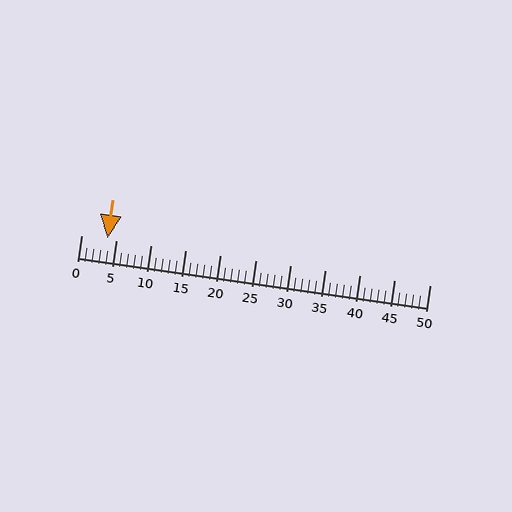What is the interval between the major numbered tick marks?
The major tick marks are spaced 5 units apart.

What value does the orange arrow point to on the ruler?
The orange arrow points to approximately 4.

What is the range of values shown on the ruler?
The ruler shows values from 0 to 50.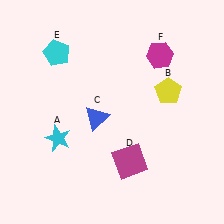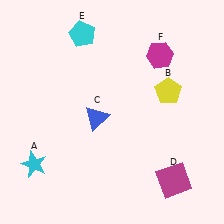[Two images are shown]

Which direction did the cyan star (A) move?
The cyan star (A) moved down.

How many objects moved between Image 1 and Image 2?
3 objects moved between the two images.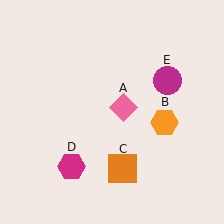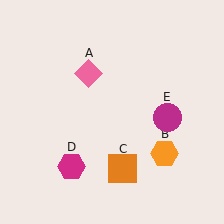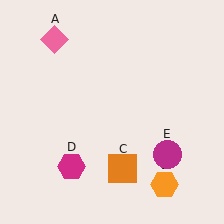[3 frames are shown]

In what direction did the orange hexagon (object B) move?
The orange hexagon (object B) moved down.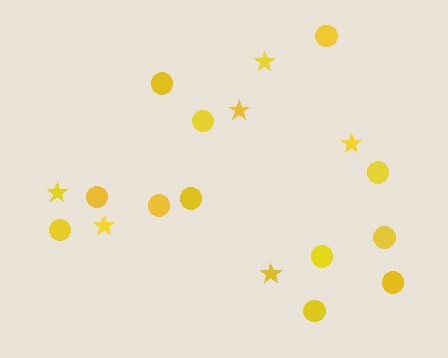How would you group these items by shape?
There are 2 groups: one group of circles (12) and one group of stars (6).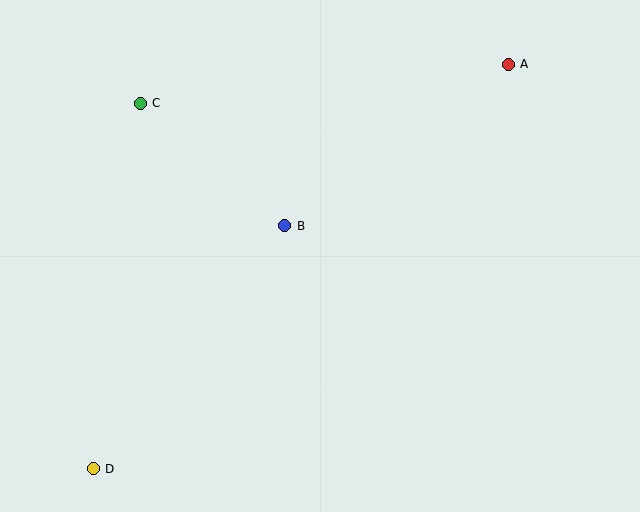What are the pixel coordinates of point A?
Point A is at (508, 64).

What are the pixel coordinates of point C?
Point C is at (140, 103).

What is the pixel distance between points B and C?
The distance between B and C is 189 pixels.